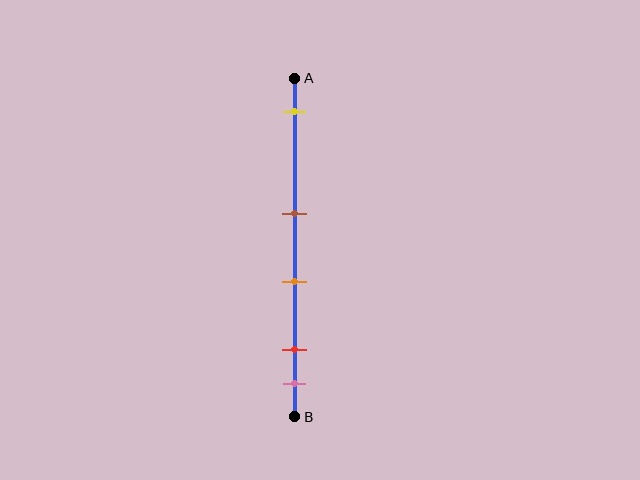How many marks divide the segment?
There are 5 marks dividing the segment.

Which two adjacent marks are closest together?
The red and pink marks are the closest adjacent pair.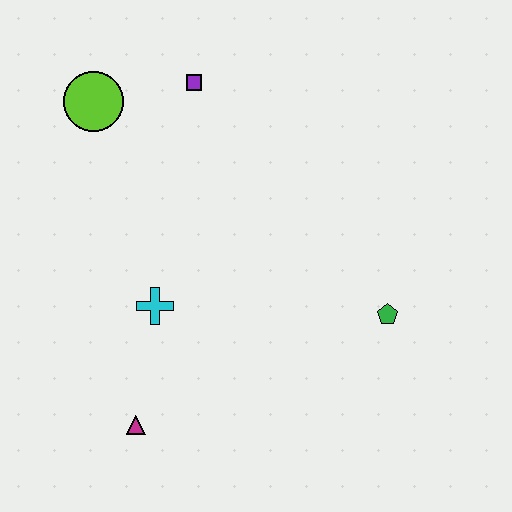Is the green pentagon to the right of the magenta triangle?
Yes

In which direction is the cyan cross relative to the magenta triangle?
The cyan cross is above the magenta triangle.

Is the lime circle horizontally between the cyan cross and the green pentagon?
No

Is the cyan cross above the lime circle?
No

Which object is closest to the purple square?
The lime circle is closest to the purple square.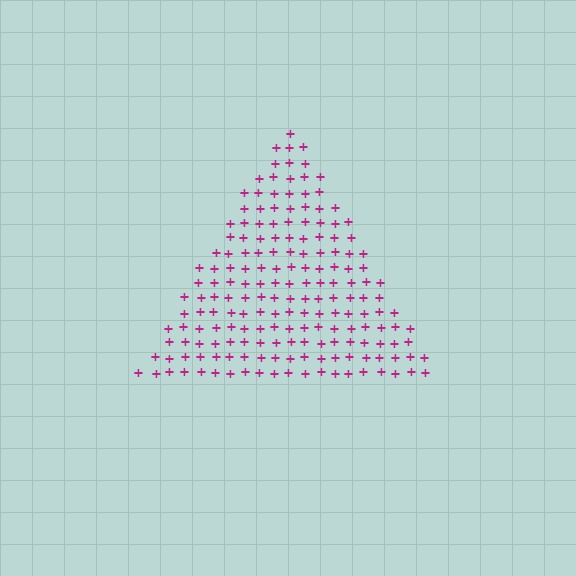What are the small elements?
The small elements are plus signs.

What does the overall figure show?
The overall figure shows a triangle.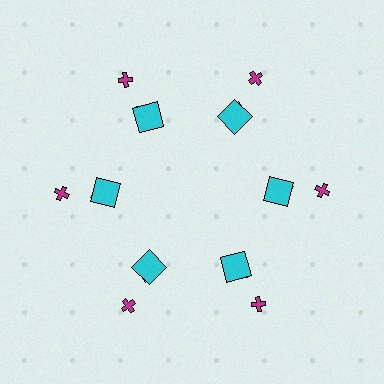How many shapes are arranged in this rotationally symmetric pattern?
There are 18 shapes, arranged in 6 groups of 3.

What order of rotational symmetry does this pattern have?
This pattern has 6-fold rotational symmetry.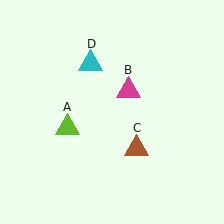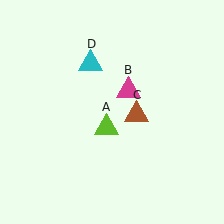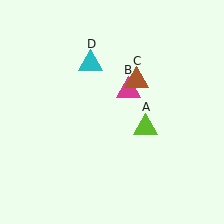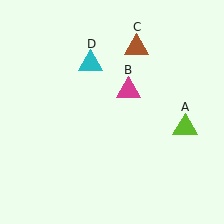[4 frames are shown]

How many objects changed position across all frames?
2 objects changed position: lime triangle (object A), brown triangle (object C).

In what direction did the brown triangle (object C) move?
The brown triangle (object C) moved up.